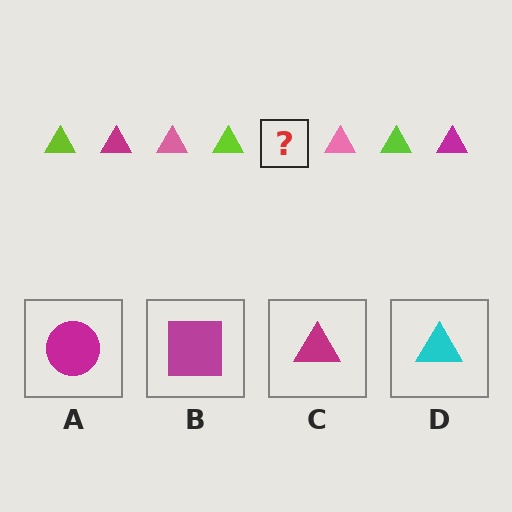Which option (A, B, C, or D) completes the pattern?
C.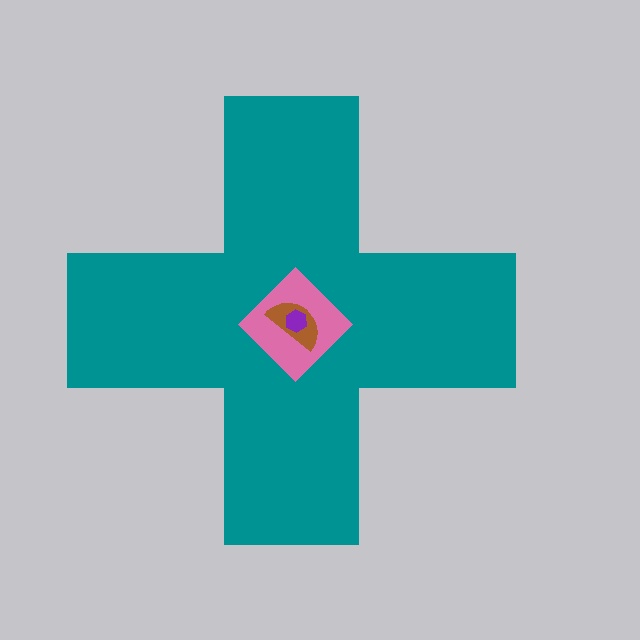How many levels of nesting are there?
4.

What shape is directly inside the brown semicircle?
The purple hexagon.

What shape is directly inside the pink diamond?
The brown semicircle.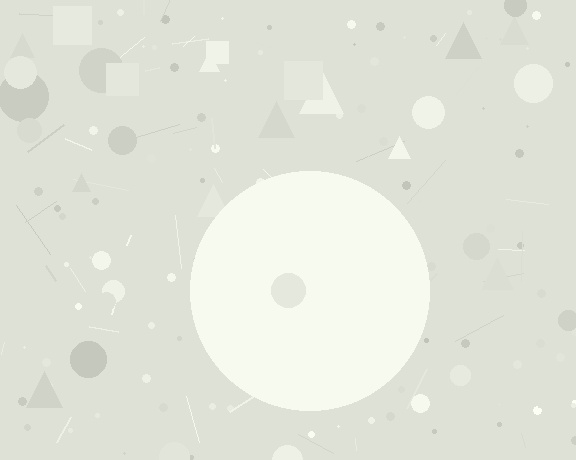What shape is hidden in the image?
A circle is hidden in the image.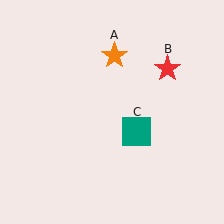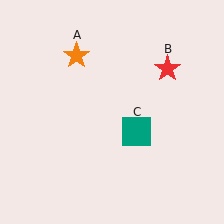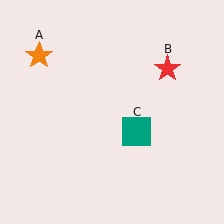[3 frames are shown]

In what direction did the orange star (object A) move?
The orange star (object A) moved left.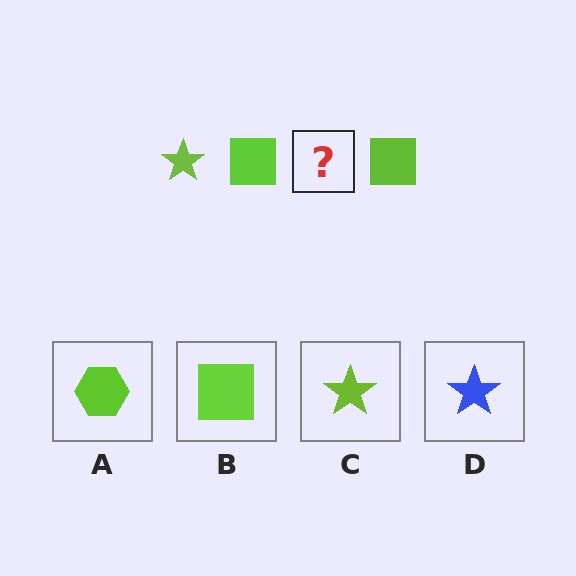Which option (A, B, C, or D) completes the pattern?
C.